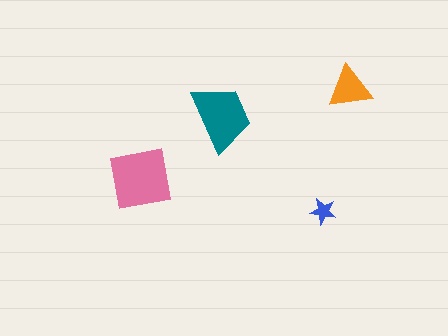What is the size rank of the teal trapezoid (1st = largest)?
2nd.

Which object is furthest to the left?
The pink square is leftmost.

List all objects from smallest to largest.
The blue star, the orange triangle, the teal trapezoid, the pink square.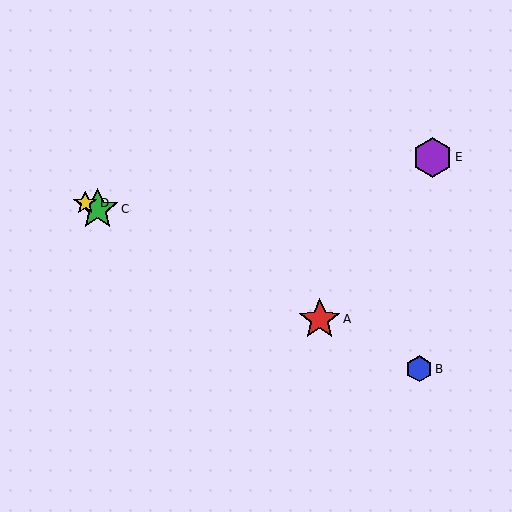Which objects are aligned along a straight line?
Objects A, B, C, D are aligned along a straight line.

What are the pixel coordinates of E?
Object E is at (433, 157).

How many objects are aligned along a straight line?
4 objects (A, B, C, D) are aligned along a straight line.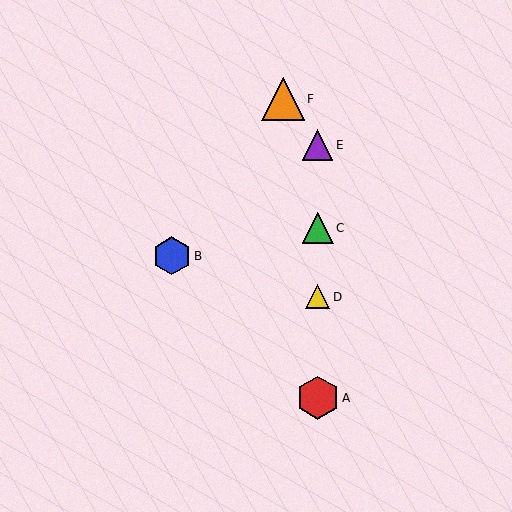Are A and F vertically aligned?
No, A is at x≈318 and F is at x≈283.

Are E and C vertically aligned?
Yes, both are at x≈318.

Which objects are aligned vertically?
Objects A, C, D, E are aligned vertically.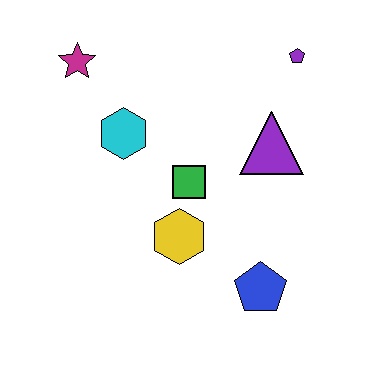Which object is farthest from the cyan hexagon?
The blue pentagon is farthest from the cyan hexagon.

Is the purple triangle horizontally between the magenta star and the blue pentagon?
No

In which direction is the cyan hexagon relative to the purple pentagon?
The cyan hexagon is to the left of the purple pentagon.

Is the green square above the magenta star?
No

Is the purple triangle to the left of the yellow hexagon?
No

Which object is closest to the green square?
The yellow hexagon is closest to the green square.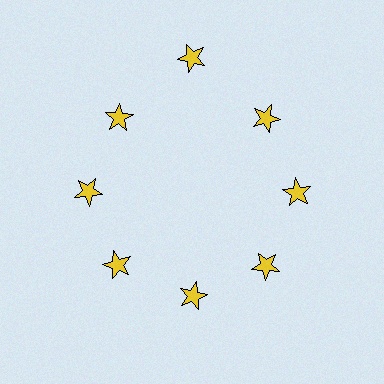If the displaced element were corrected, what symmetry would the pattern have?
It would have 8-fold rotational symmetry — the pattern would map onto itself every 45 degrees.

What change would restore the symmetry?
The symmetry would be restored by moving it inward, back onto the ring so that all 8 stars sit at equal angles and equal distance from the center.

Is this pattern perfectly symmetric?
No. The 8 yellow stars are arranged in a ring, but one element near the 12 o'clock position is pushed outward from the center, breaking the 8-fold rotational symmetry.